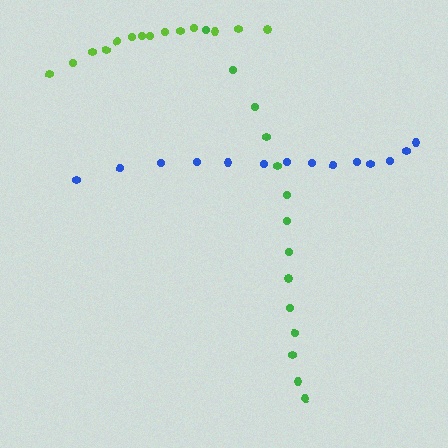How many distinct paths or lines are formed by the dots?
There are 3 distinct paths.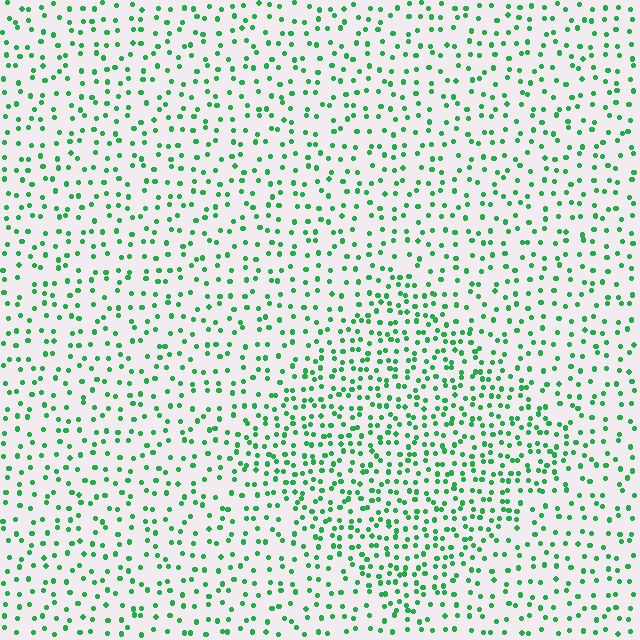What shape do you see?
I see a diamond.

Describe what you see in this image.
The image contains small green elements arranged at two different densities. A diamond-shaped region is visible where the elements are more densely packed than the surrounding area.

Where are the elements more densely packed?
The elements are more densely packed inside the diamond boundary.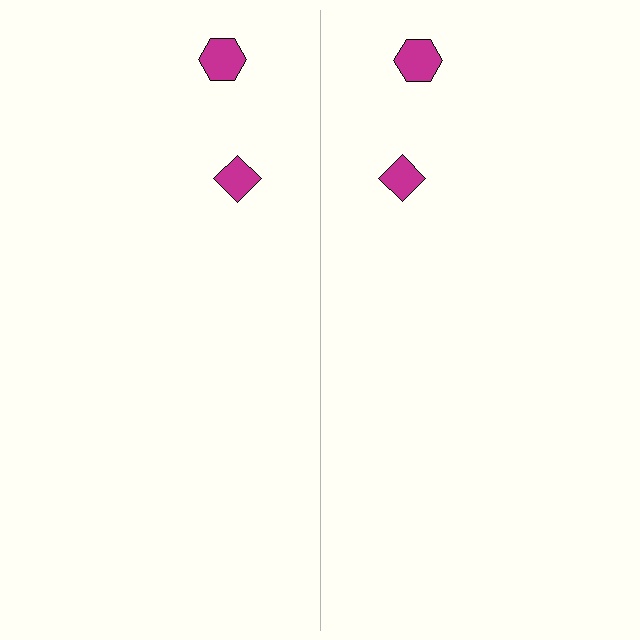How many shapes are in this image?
There are 4 shapes in this image.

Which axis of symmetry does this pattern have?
The pattern has a vertical axis of symmetry running through the center of the image.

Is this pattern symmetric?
Yes, this pattern has bilateral (reflection) symmetry.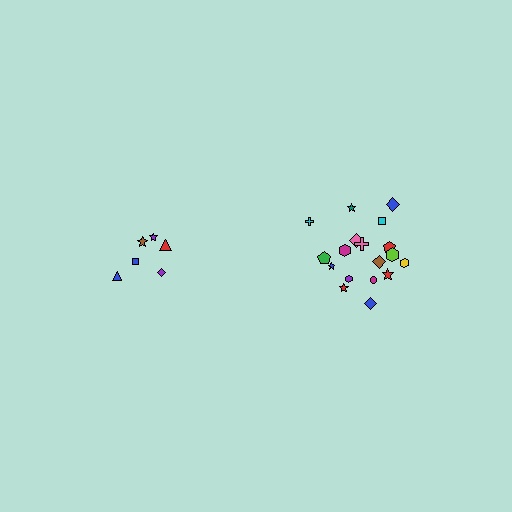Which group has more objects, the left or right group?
The right group.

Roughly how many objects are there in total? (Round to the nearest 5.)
Roughly 25 objects in total.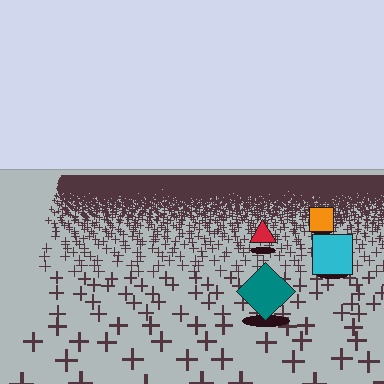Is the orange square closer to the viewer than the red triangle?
No. The red triangle is closer — you can tell from the texture gradient: the ground texture is coarser near it.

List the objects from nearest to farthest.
From nearest to farthest: the teal diamond, the cyan square, the red triangle, the orange square.